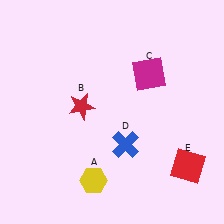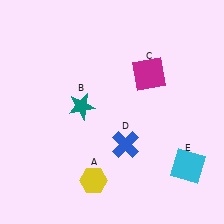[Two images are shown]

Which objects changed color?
B changed from red to teal. E changed from red to cyan.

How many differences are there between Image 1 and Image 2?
There are 2 differences between the two images.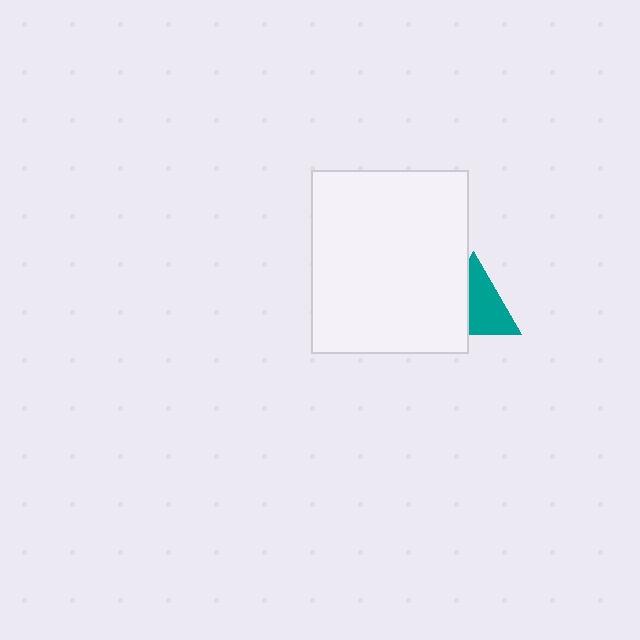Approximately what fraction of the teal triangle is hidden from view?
Roughly 42% of the teal triangle is hidden behind the white rectangle.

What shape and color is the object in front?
The object in front is a white rectangle.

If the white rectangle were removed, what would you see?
You would see the complete teal triangle.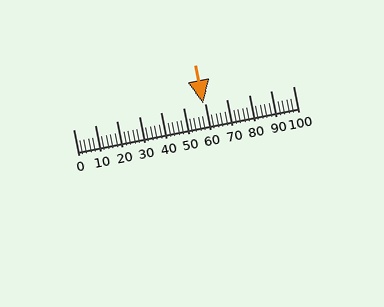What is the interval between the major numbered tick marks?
The major tick marks are spaced 10 units apart.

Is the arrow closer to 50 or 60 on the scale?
The arrow is closer to 60.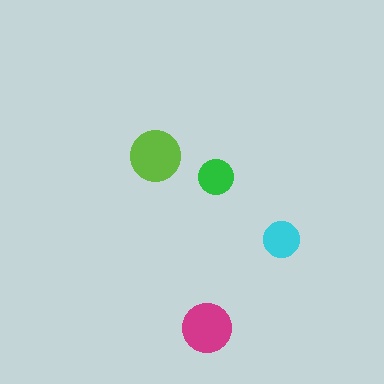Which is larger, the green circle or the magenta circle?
The magenta one.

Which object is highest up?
The lime circle is topmost.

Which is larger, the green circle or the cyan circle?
The cyan one.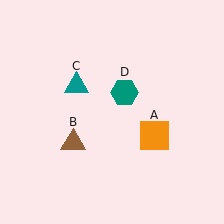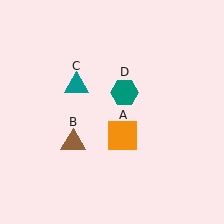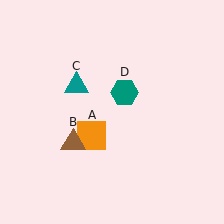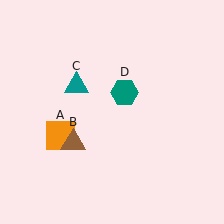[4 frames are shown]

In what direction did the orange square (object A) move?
The orange square (object A) moved left.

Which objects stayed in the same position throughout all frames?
Brown triangle (object B) and teal triangle (object C) and teal hexagon (object D) remained stationary.